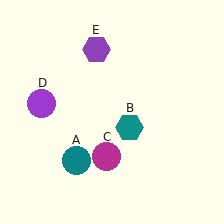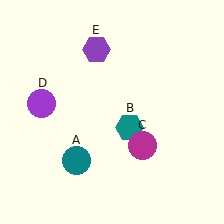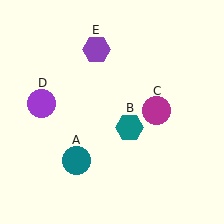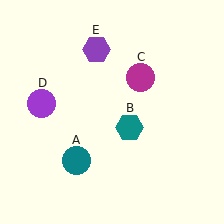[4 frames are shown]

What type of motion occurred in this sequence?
The magenta circle (object C) rotated counterclockwise around the center of the scene.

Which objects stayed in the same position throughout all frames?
Teal circle (object A) and teal hexagon (object B) and purple circle (object D) and purple hexagon (object E) remained stationary.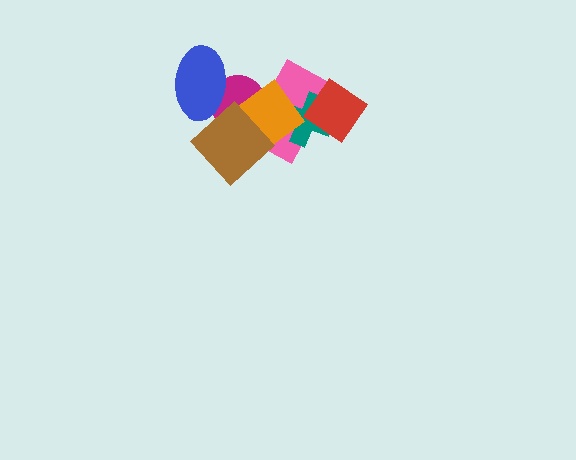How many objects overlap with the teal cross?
3 objects overlap with the teal cross.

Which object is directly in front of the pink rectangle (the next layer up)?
The teal cross is directly in front of the pink rectangle.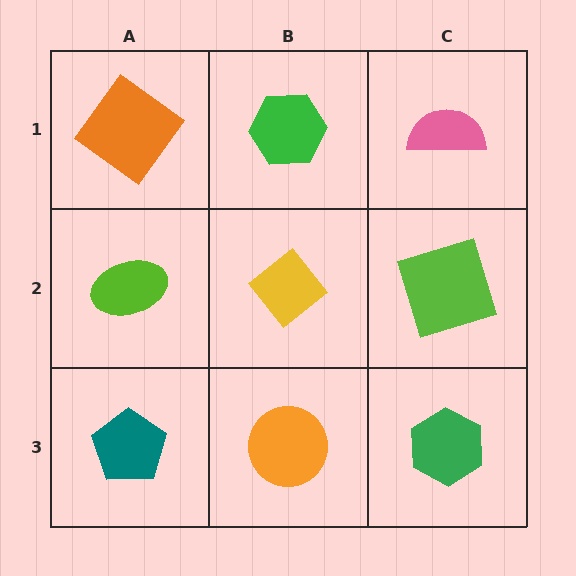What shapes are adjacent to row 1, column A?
A lime ellipse (row 2, column A), a green hexagon (row 1, column B).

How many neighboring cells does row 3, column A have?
2.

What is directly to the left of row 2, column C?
A yellow diamond.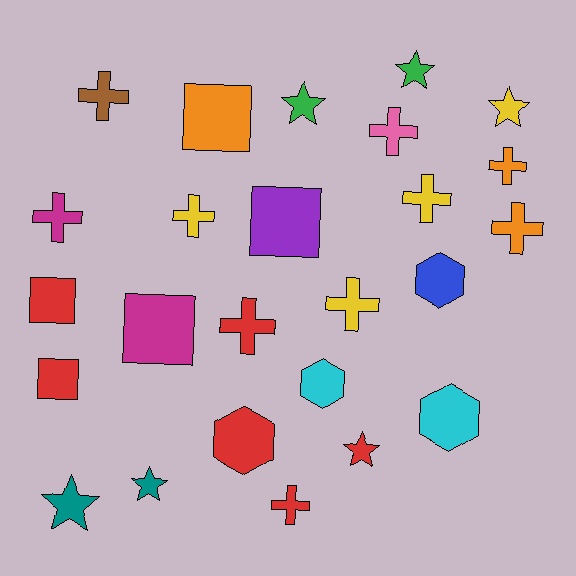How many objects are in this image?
There are 25 objects.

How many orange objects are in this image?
There are 3 orange objects.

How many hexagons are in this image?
There are 4 hexagons.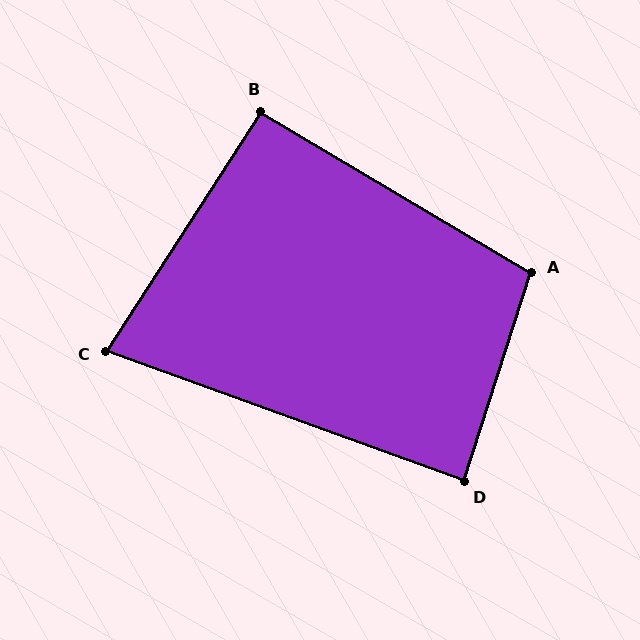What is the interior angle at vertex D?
Approximately 88 degrees (approximately right).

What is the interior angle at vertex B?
Approximately 92 degrees (approximately right).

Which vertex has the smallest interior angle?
C, at approximately 77 degrees.